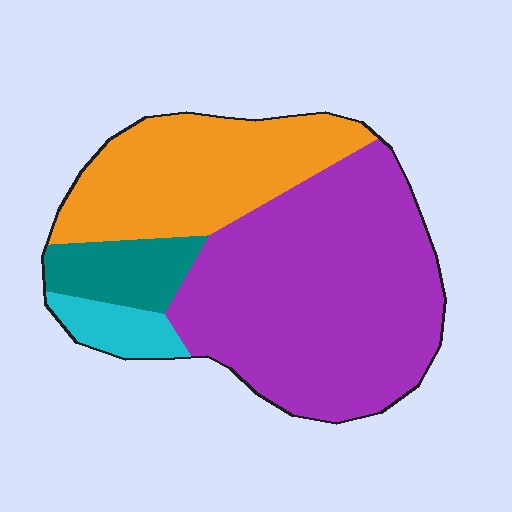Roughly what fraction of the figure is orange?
Orange takes up about one quarter (1/4) of the figure.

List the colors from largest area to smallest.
From largest to smallest: purple, orange, teal, cyan.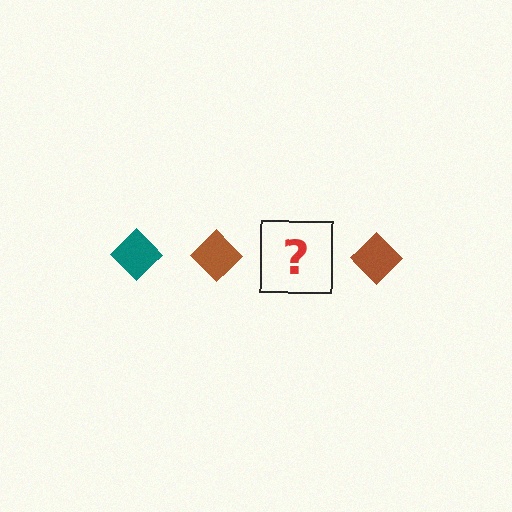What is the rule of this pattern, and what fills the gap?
The rule is that the pattern cycles through teal, brown diamonds. The gap should be filled with a teal diamond.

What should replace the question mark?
The question mark should be replaced with a teal diamond.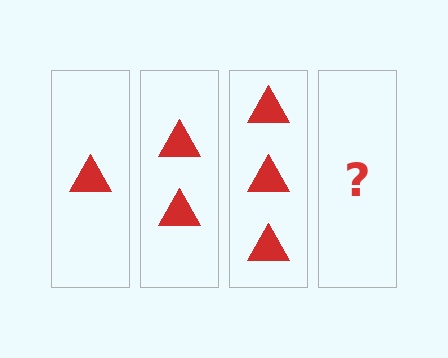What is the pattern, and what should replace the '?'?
The pattern is that each step adds one more triangle. The '?' should be 4 triangles.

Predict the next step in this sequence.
The next step is 4 triangles.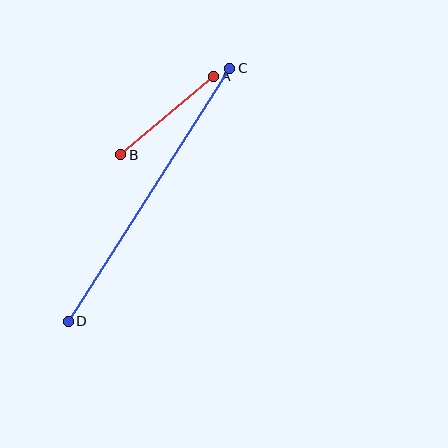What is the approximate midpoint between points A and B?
The midpoint is at approximately (167, 115) pixels.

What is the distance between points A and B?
The distance is approximately 121 pixels.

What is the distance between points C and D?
The distance is approximately 300 pixels.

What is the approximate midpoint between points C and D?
The midpoint is at approximately (149, 195) pixels.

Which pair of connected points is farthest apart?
Points C and D are farthest apart.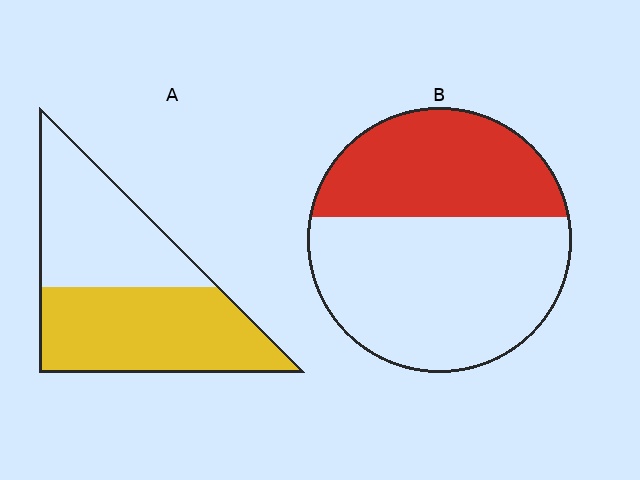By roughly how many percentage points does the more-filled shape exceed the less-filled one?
By roughly 15 percentage points (A over B).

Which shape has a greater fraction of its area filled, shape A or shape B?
Shape A.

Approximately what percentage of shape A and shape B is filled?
A is approximately 55% and B is approximately 40%.